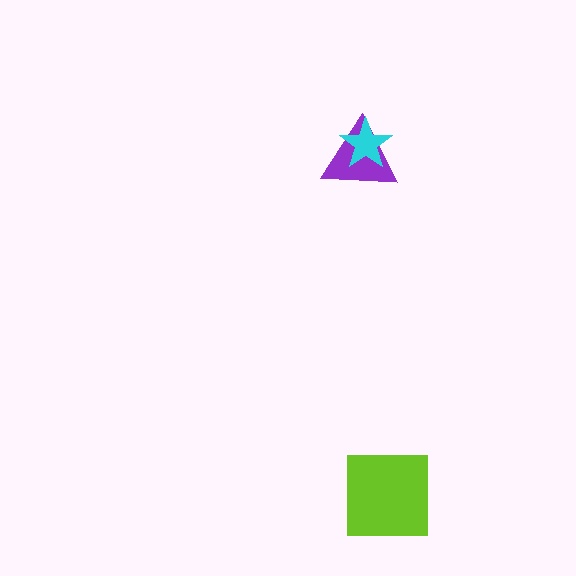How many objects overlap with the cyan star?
1 object overlaps with the cyan star.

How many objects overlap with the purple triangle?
1 object overlaps with the purple triangle.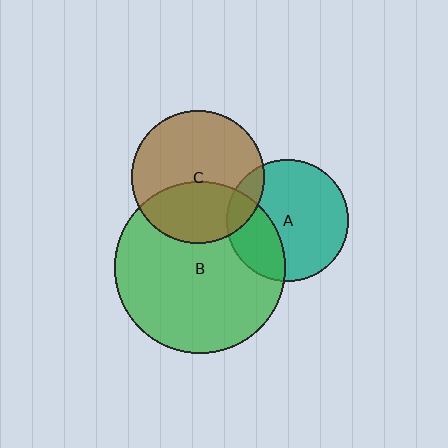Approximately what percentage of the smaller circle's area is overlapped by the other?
Approximately 35%.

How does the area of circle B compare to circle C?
Approximately 1.7 times.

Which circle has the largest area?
Circle B (green).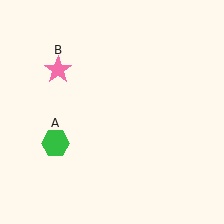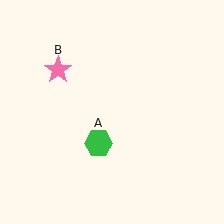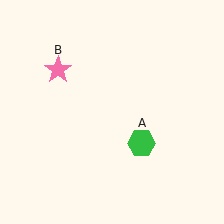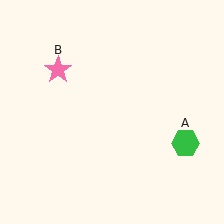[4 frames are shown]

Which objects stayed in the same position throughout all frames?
Pink star (object B) remained stationary.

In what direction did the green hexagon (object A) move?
The green hexagon (object A) moved right.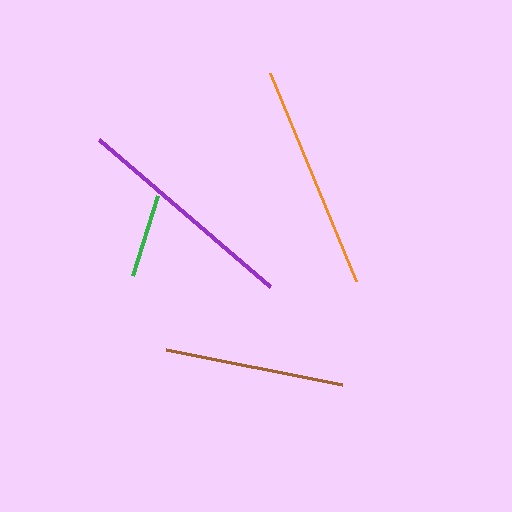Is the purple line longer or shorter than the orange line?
The orange line is longer than the purple line.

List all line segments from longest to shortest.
From longest to shortest: orange, purple, brown, green.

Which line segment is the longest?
The orange line is the longest at approximately 225 pixels.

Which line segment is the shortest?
The green line is the shortest at approximately 83 pixels.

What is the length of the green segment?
The green segment is approximately 83 pixels long.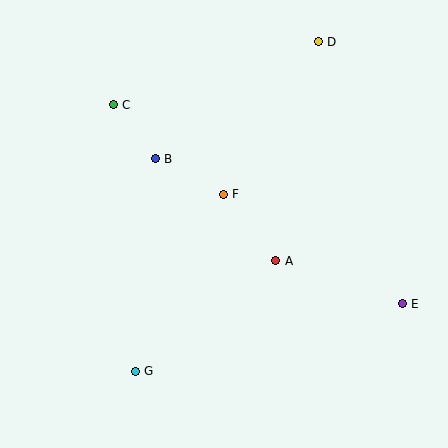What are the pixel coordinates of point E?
Point E is at (402, 304).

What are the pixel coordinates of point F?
Point F is at (223, 194).